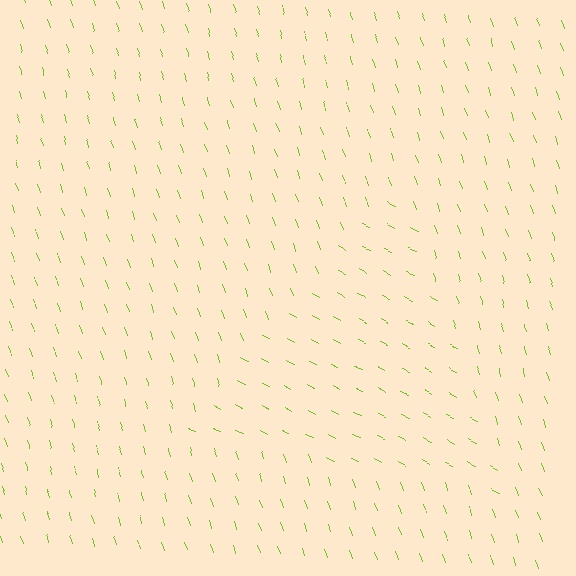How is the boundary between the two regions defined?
The boundary is defined purely by a change in line orientation (approximately 45 degrees difference). All lines are the same color and thickness.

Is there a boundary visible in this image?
Yes, there is a texture boundary formed by a change in line orientation.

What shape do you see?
I see a triangle.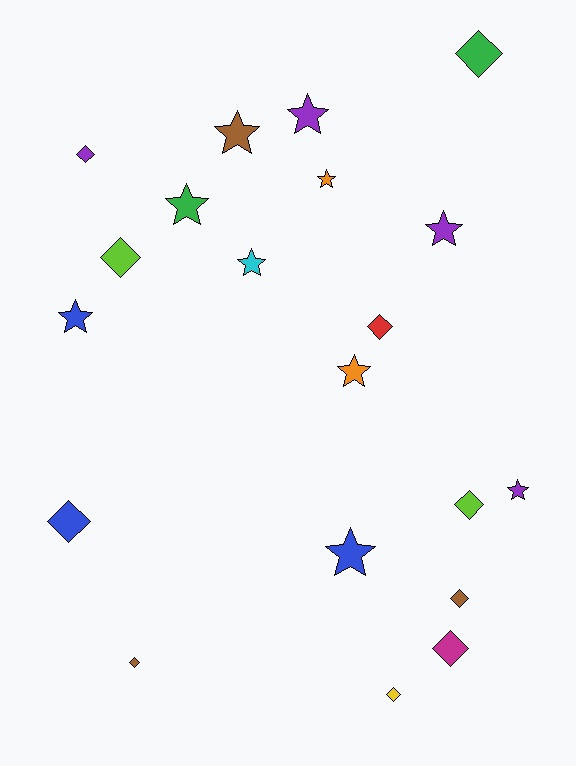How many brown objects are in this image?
There are 3 brown objects.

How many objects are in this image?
There are 20 objects.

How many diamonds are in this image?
There are 10 diamonds.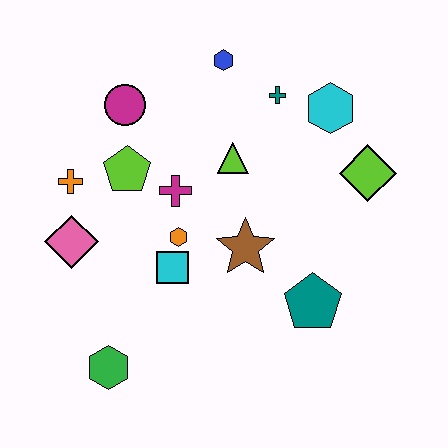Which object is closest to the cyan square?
The orange hexagon is closest to the cyan square.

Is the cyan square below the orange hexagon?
Yes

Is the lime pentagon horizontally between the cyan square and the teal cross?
No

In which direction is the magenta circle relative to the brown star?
The magenta circle is above the brown star.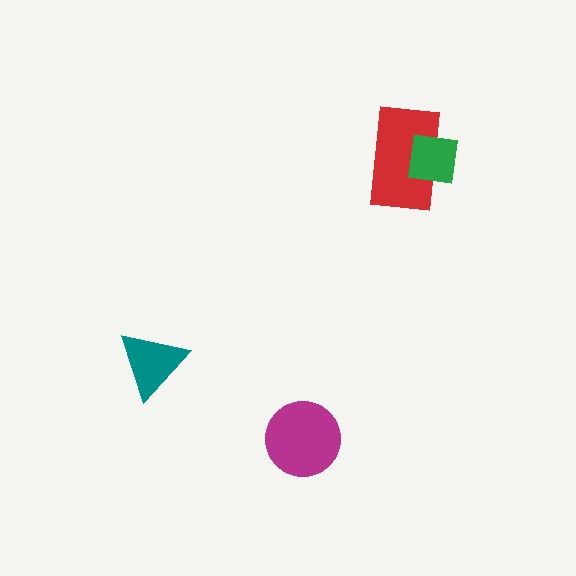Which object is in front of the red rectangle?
The green square is in front of the red rectangle.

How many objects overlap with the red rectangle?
1 object overlaps with the red rectangle.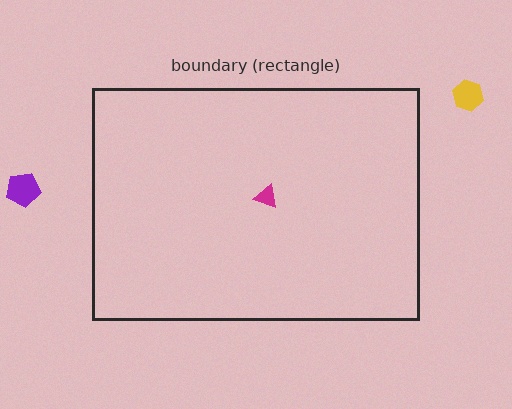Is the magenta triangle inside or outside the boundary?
Inside.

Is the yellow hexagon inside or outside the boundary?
Outside.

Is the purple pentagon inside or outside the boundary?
Outside.